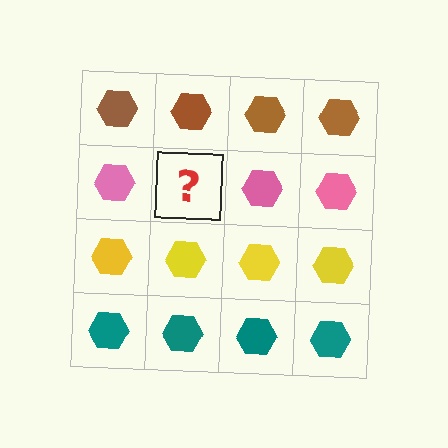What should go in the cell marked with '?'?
The missing cell should contain a pink hexagon.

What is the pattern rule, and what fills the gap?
The rule is that each row has a consistent color. The gap should be filled with a pink hexagon.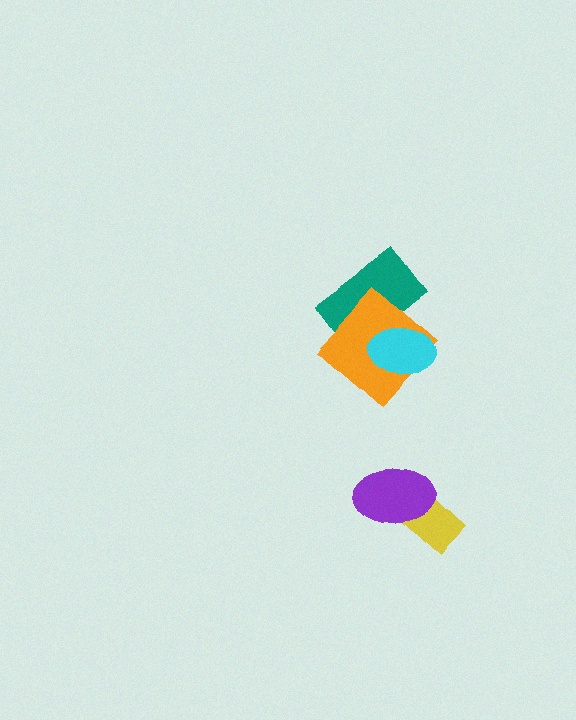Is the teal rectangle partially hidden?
Yes, it is partially covered by another shape.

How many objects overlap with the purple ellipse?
1 object overlaps with the purple ellipse.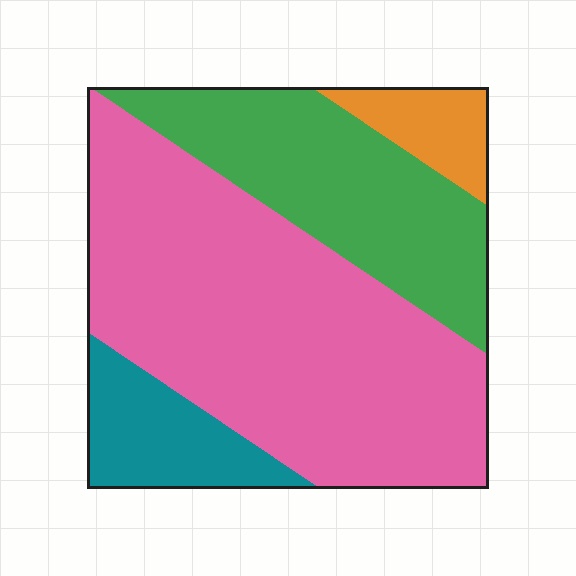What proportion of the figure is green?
Green takes up about one quarter (1/4) of the figure.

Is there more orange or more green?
Green.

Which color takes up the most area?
Pink, at roughly 55%.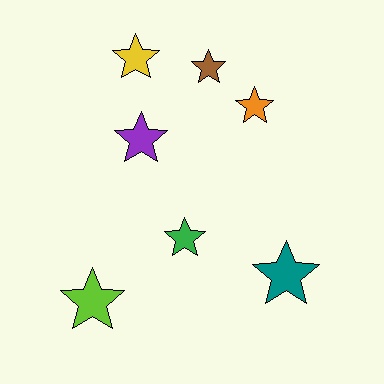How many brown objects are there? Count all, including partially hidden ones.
There is 1 brown object.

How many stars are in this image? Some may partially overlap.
There are 7 stars.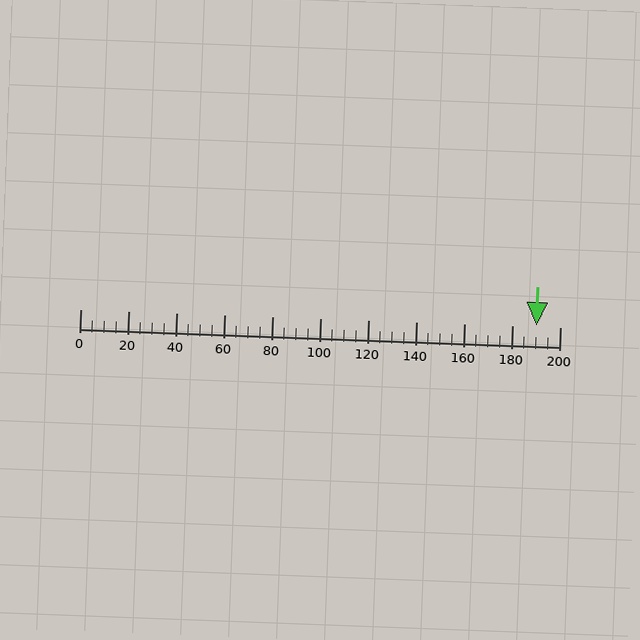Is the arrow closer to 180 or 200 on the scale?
The arrow is closer to 200.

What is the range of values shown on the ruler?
The ruler shows values from 0 to 200.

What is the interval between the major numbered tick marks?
The major tick marks are spaced 20 units apart.